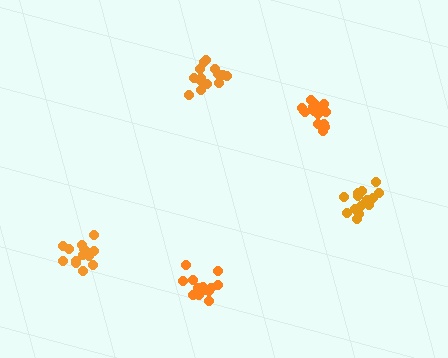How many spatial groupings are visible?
There are 5 spatial groupings.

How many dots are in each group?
Group 1: 15 dots, Group 2: 14 dots, Group 3: 14 dots, Group 4: 16 dots, Group 5: 14 dots (73 total).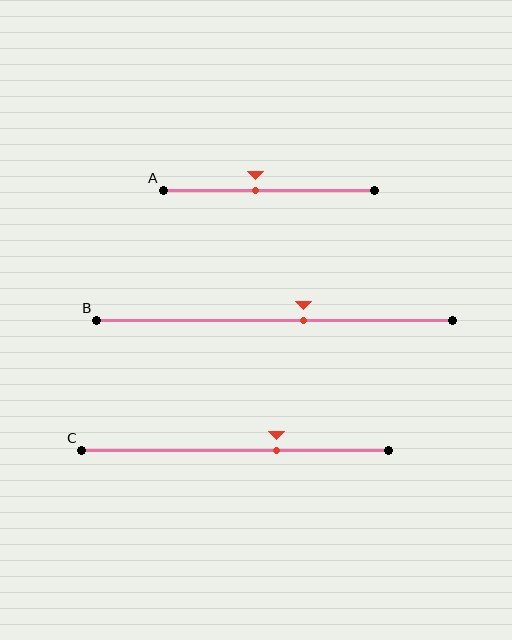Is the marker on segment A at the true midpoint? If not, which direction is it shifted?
No, the marker on segment A is shifted to the left by about 6% of the segment length.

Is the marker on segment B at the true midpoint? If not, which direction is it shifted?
No, the marker on segment B is shifted to the right by about 8% of the segment length.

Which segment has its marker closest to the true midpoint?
Segment A has its marker closest to the true midpoint.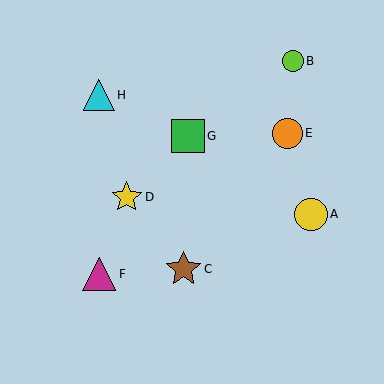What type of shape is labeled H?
Shape H is a cyan triangle.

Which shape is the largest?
The brown star (labeled C) is the largest.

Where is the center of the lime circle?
The center of the lime circle is at (293, 61).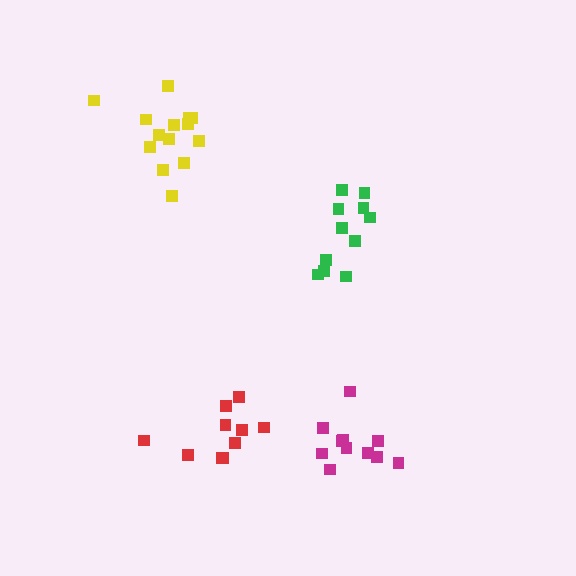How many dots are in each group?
Group 1: 14 dots, Group 2: 11 dots, Group 3: 11 dots, Group 4: 10 dots (46 total).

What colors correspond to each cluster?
The clusters are colored: yellow, magenta, green, red.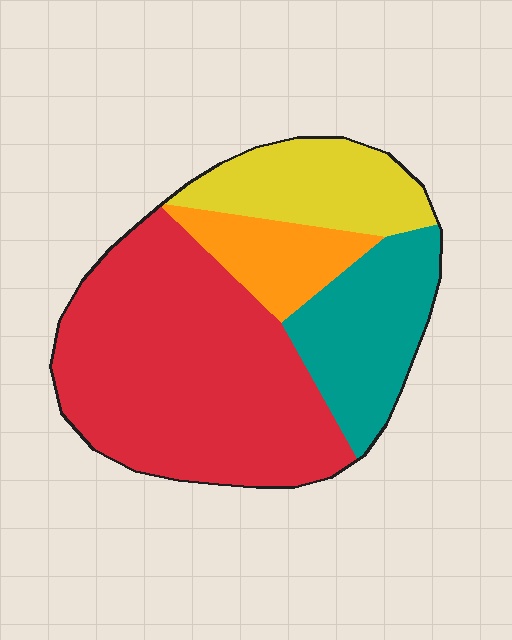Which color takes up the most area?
Red, at roughly 50%.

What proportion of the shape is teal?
Teal takes up less than a quarter of the shape.